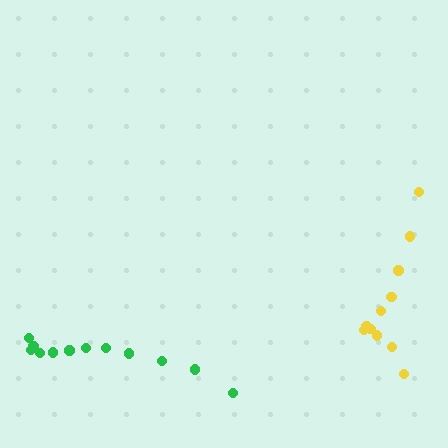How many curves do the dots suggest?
There are 2 distinct paths.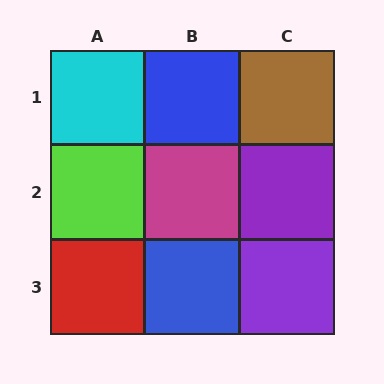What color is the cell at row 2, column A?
Lime.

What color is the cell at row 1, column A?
Cyan.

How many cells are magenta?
1 cell is magenta.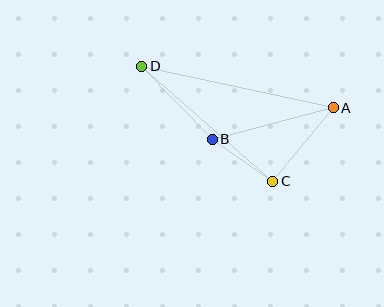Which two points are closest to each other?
Points B and C are closest to each other.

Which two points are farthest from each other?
Points A and D are farthest from each other.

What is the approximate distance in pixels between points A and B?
The distance between A and B is approximately 125 pixels.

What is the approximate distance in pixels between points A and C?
The distance between A and C is approximately 95 pixels.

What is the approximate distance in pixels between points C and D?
The distance between C and D is approximately 175 pixels.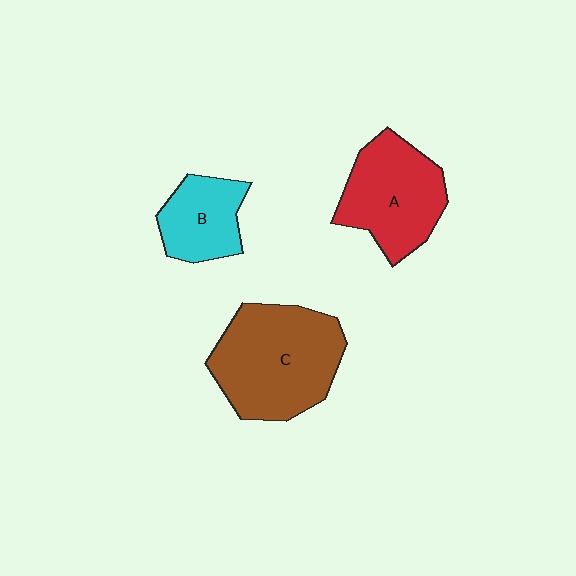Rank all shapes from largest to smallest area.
From largest to smallest: C (brown), A (red), B (cyan).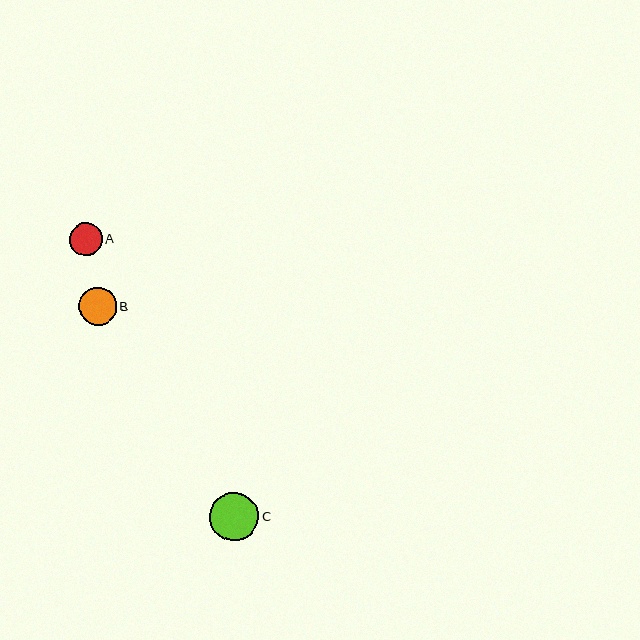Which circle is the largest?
Circle C is the largest with a size of approximately 49 pixels.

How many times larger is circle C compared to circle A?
Circle C is approximately 1.5 times the size of circle A.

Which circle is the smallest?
Circle A is the smallest with a size of approximately 33 pixels.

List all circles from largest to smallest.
From largest to smallest: C, B, A.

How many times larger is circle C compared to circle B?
Circle C is approximately 1.3 times the size of circle B.